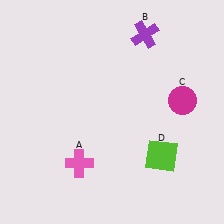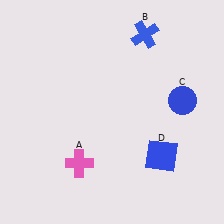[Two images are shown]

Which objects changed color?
B changed from purple to blue. C changed from magenta to blue. D changed from lime to blue.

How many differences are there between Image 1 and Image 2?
There are 3 differences between the two images.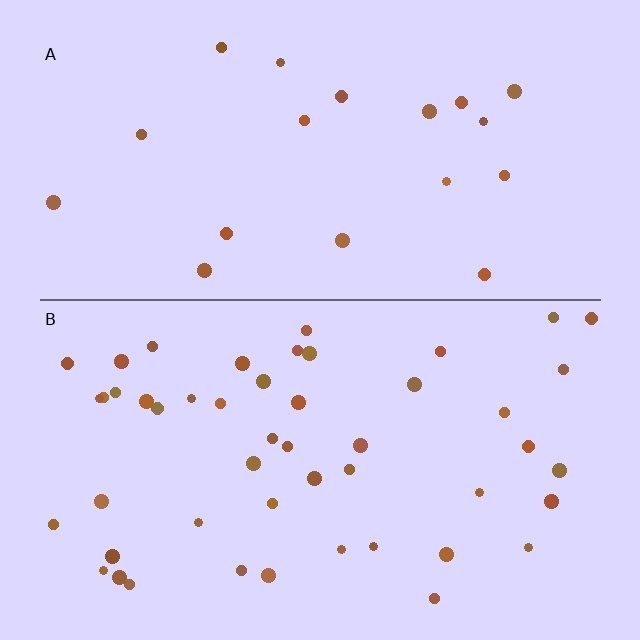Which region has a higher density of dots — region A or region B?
B (the bottom).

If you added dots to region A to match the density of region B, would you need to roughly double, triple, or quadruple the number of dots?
Approximately triple.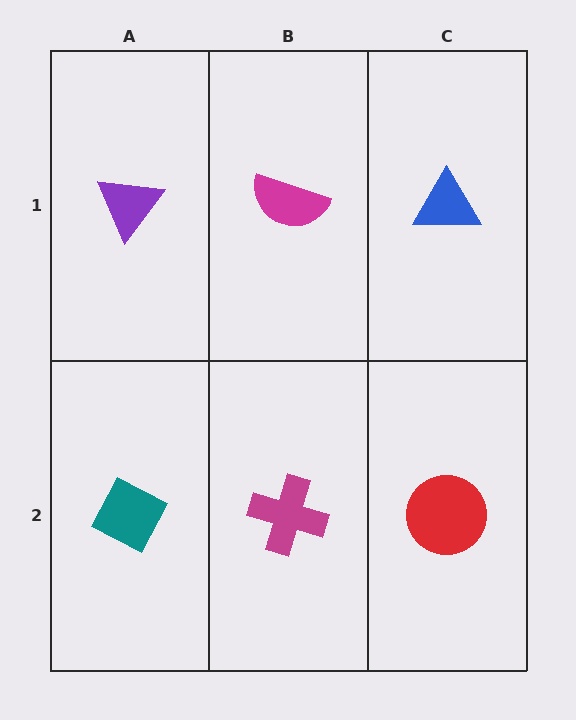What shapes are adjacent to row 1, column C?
A red circle (row 2, column C), a magenta semicircle (row 1, column B).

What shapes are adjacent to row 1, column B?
A magenta cross (row 2, column B), a purple triangle (row 1, column A), a blue triangle (row 1, column C).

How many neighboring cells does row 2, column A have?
2.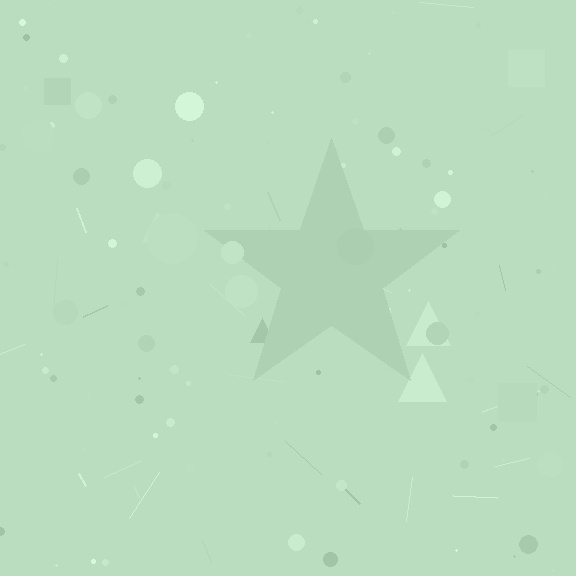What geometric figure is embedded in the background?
A star is embedded in the background.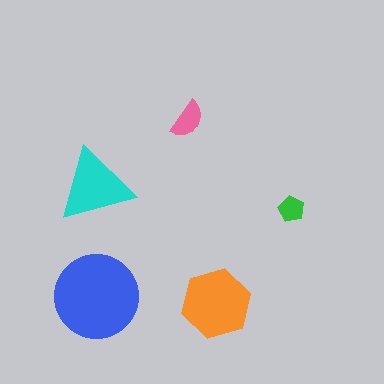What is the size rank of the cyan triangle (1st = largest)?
3rd.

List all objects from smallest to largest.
The green pentagon, the pink semicircle, the cyan triangle, the orange hexagon, the blue circle.